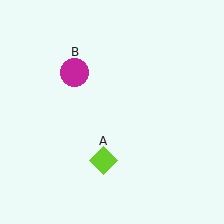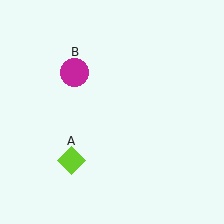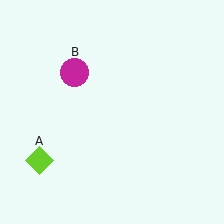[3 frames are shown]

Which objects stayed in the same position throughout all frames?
Magenta circle (object B) remained stationary.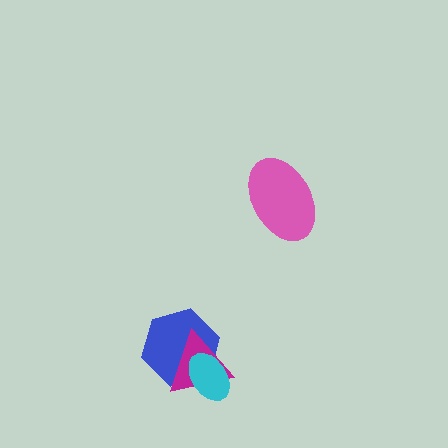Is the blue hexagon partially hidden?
Yes, it is partially covered by another shape.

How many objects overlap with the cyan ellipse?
2 objects overlap with the cyan ellipse.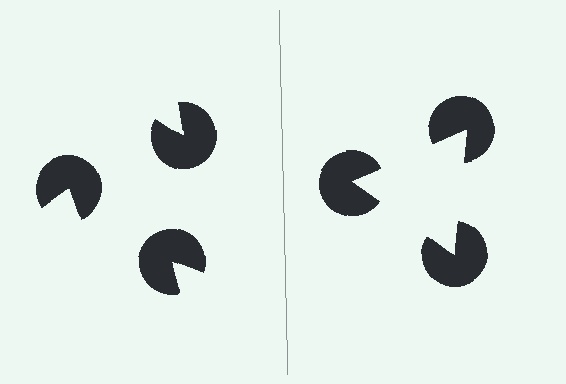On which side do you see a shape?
An illusory triangle appears on the right side. On the left side the wedge cuts are rotated, so no coherent shape forms.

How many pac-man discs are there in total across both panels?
6 — 3 on each side.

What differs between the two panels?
The pac-man discs are positioned identically on both sides; only the wedge orientations differ. On the right they align to a triangle; on the left they are misaligned.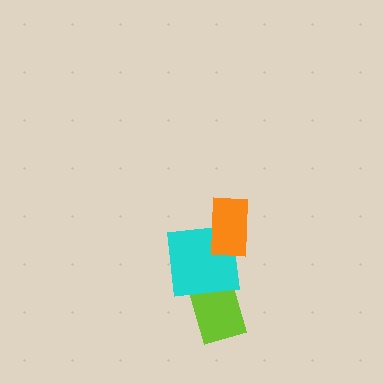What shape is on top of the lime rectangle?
The cyan square is on top of the lime rectangle.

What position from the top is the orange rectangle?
The orange rectangle is 1st from the top.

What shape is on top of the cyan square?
The orange rectangle is on top of the cyan square.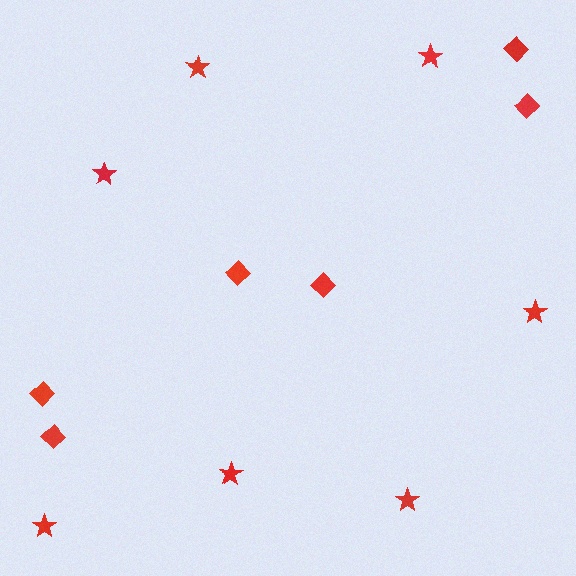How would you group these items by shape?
There are 2 groups: one group of stars (7) and one group of diamonds (6).